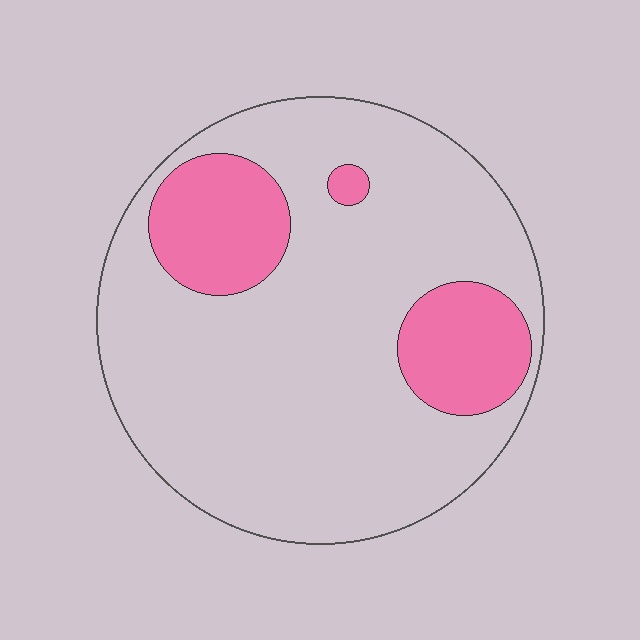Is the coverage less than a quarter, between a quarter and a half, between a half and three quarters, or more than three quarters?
Less than a quarter.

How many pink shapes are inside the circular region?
3.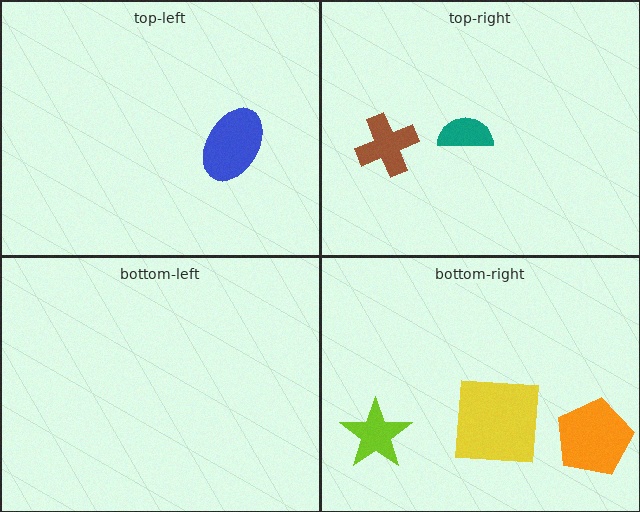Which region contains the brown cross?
The top-right region.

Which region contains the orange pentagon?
The bottom-right region.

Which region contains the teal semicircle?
The top-right region.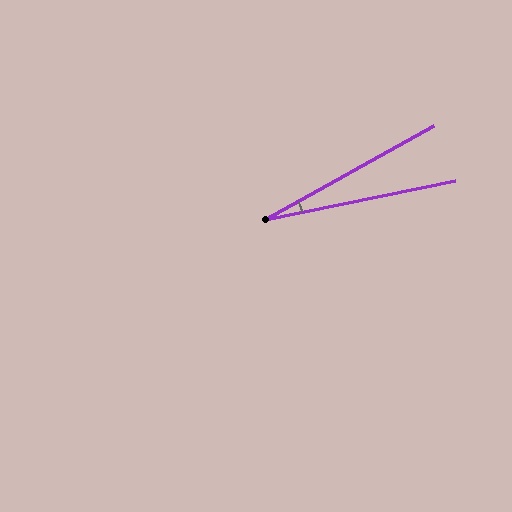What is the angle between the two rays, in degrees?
Approximately 17 degrees.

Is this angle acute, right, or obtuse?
It is acute.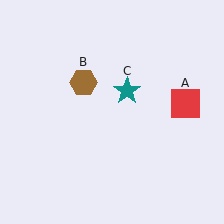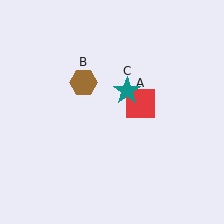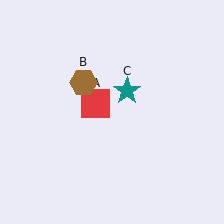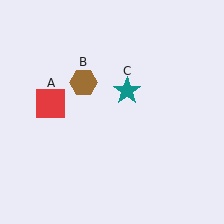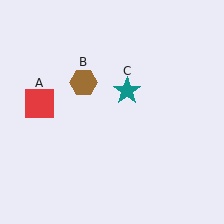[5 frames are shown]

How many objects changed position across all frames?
1 object changed position: red square (object A).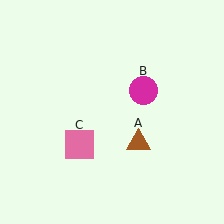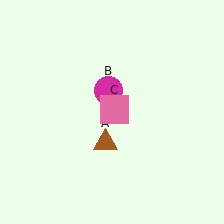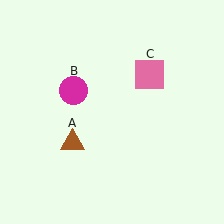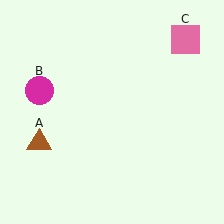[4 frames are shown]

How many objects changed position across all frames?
3 objects changed position: brown triangle (object A), magenta circle (object B), pink square (object C).